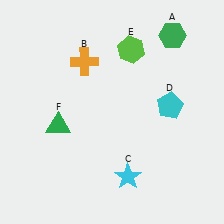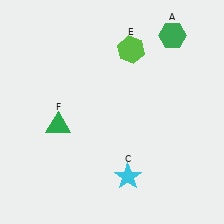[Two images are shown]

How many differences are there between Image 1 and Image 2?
There are 2 differences between the two images.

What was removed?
The orange cross (B), the cyan pentagon (D) were removed in Image 2.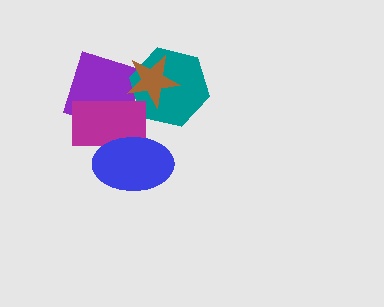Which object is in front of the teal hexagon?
The brown star is in front of the teal hexagon.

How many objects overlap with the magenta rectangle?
2 objects overlap with the magenta rectangle.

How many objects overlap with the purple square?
2 objects overlap with the purple square.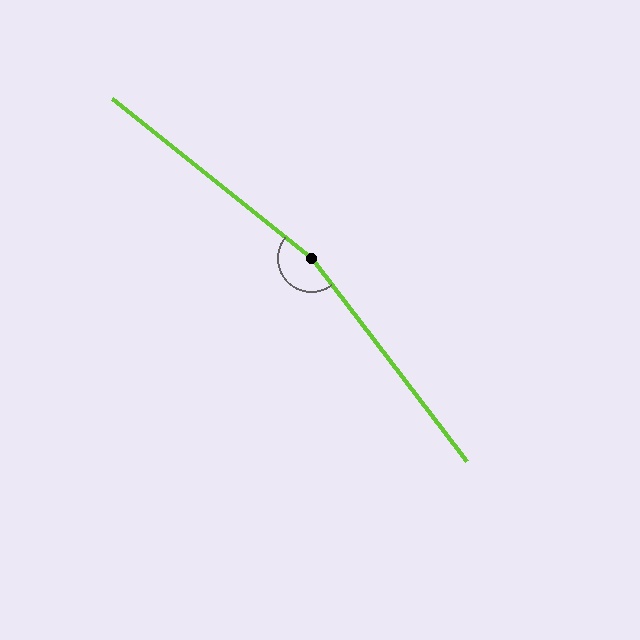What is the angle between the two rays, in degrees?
Approximately 166 degrees.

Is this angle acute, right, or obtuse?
It is obtuse.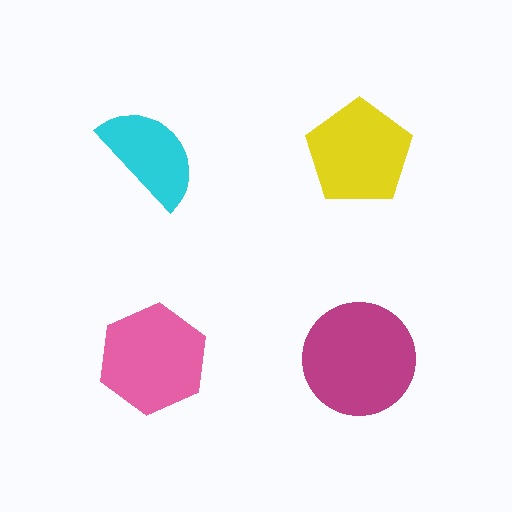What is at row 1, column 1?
A cyan semicircle.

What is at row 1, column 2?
A yellow pentagon.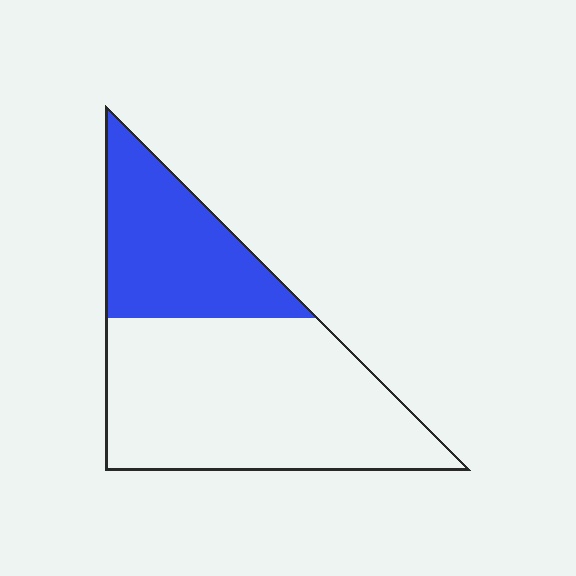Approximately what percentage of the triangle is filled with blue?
Approximately 35%.